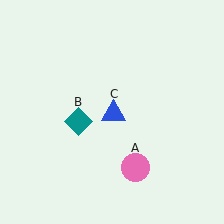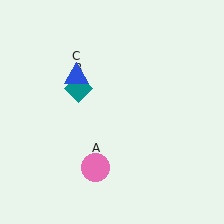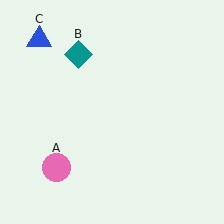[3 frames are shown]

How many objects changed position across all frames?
3 objects changed position: pink circle (object A), teal diamond (object B), blue triangle (object C).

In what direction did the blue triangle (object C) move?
The blue triangle (object C) moved up and to the left.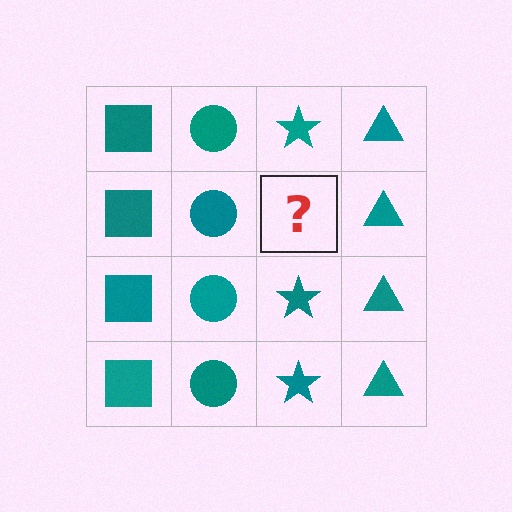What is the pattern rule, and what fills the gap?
The rule is that each column has a consistent shape. The gap should be filled with a teal star.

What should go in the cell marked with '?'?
The missing cell should contain a teal star.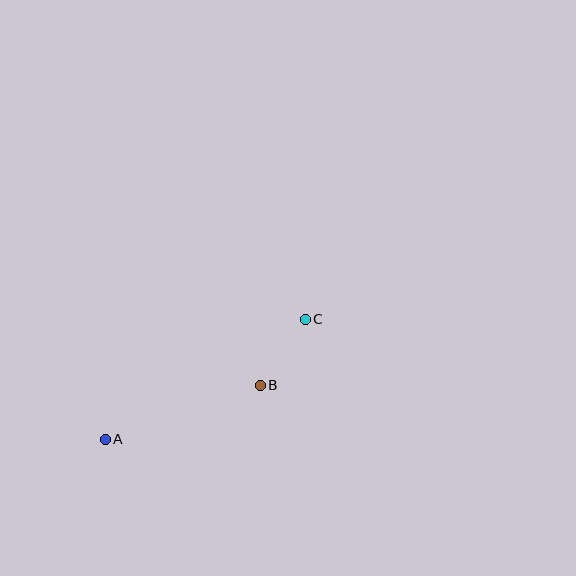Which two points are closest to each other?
Points B and C are closest to each other.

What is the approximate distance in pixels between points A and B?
The distance between A and B is approximately 164 pixels.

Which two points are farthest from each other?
Points A and C are farthest from each other.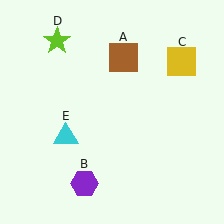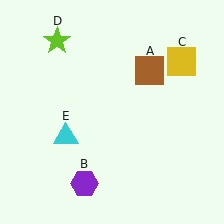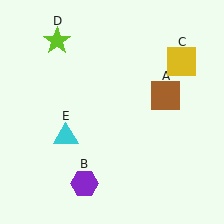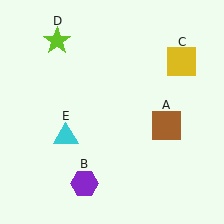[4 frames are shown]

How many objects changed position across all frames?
1 object changed position: brown square (object A).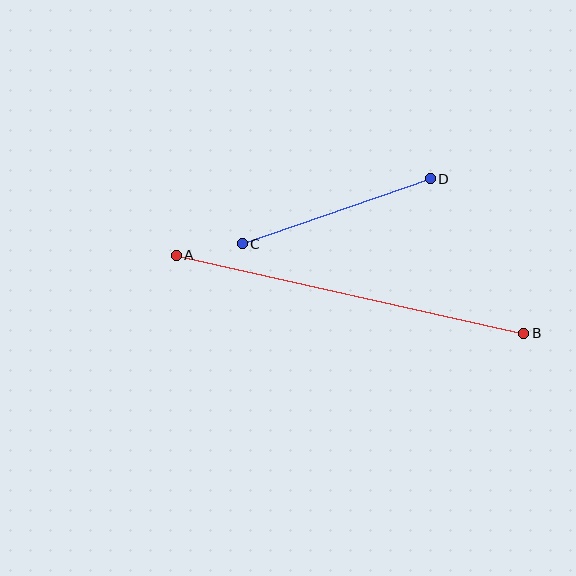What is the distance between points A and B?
The distance is approximately 356 pixels.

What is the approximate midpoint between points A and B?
The midpoint is at approximately (350, 294) pixels.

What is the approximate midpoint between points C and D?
The midpoint is at approximately (336, 211) pixels.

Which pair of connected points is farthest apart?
Points A and B are farthest apart.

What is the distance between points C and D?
The distance is approximately 199 pixels.